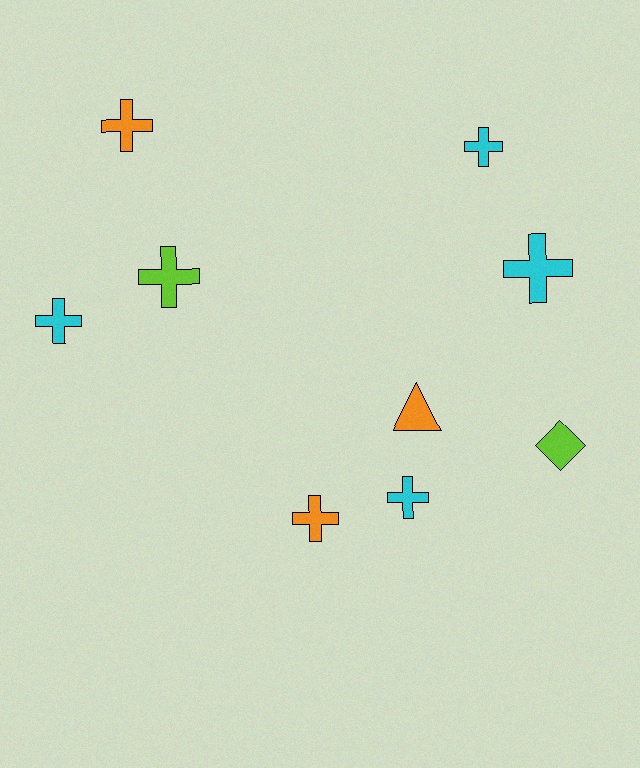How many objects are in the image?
There are 9 objects.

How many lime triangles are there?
There are no lime triangles.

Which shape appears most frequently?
Cross, with 7 objects.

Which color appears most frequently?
Cyan, with 4 objects.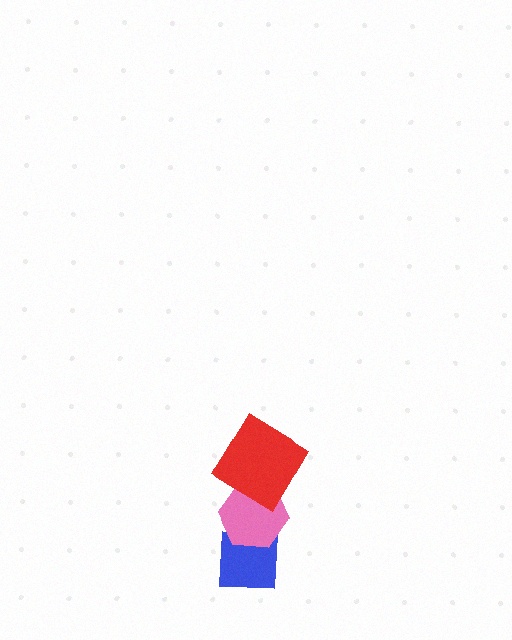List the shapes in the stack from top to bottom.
From top to bottom: the red diamond, the pink hexagon, the blue square.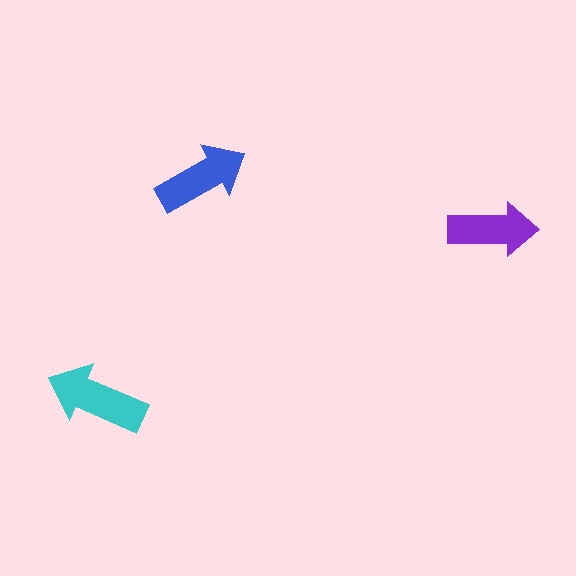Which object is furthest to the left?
The cyan arrow is leftmost.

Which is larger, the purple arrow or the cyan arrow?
The cyan one.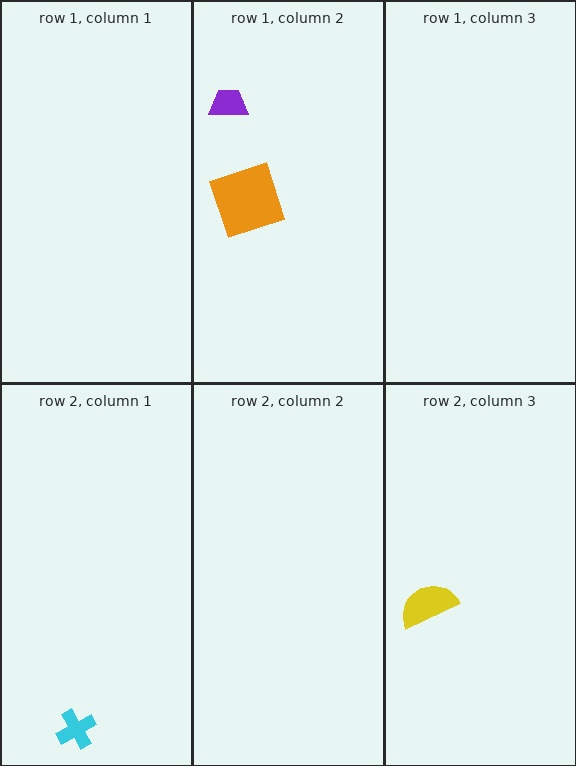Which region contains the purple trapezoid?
The row 1, column 2 region.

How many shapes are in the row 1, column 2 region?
2.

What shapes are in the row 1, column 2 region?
The orange square, the purple trapezoid.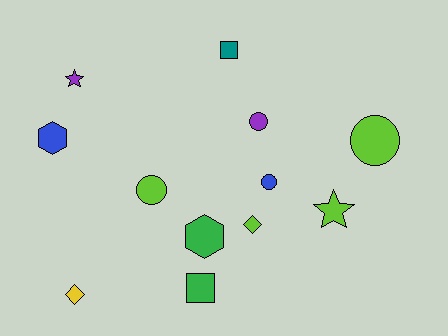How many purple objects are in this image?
There are 2 purple objects.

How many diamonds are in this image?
There are 2 diamonds.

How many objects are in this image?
There are 12 objects.